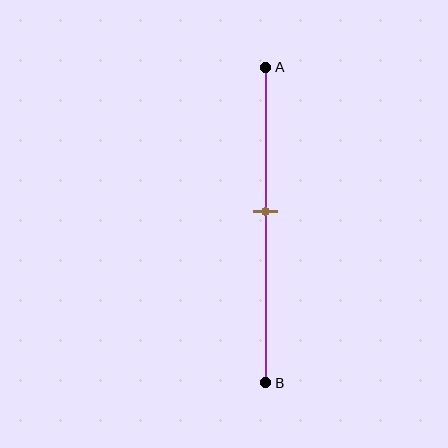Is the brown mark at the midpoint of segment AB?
No, the mark is at about 45% from A, not at the 50% midpoint.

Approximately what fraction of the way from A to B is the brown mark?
The brown mark is approximately 45% of the way from A to B.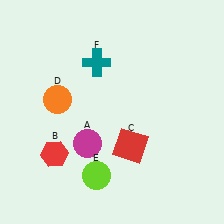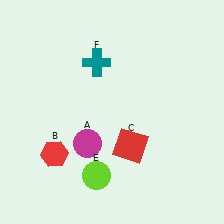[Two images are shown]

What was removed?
The orange circle (D) was removed in Image 2.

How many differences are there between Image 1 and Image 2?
There is 1 difference between the two images.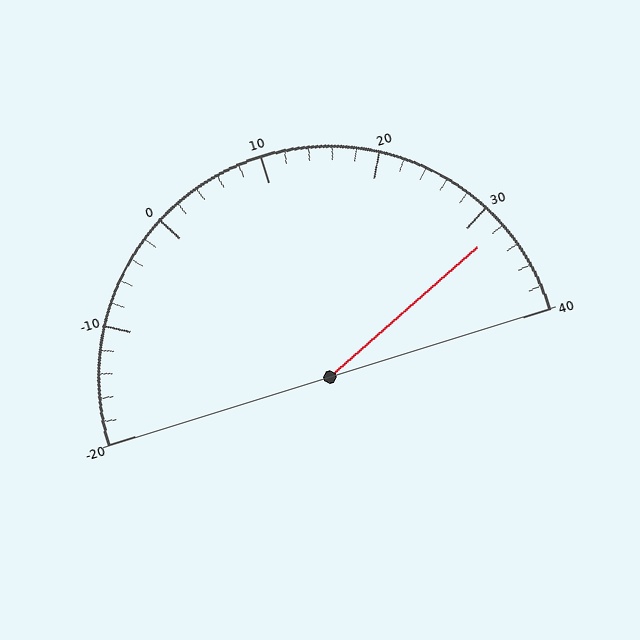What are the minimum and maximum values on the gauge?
The gauge ranges from -20 to 40.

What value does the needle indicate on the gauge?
The needle indicates approximately 32.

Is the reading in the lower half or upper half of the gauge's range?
The reading is in the upper half of the range (-20 to 40).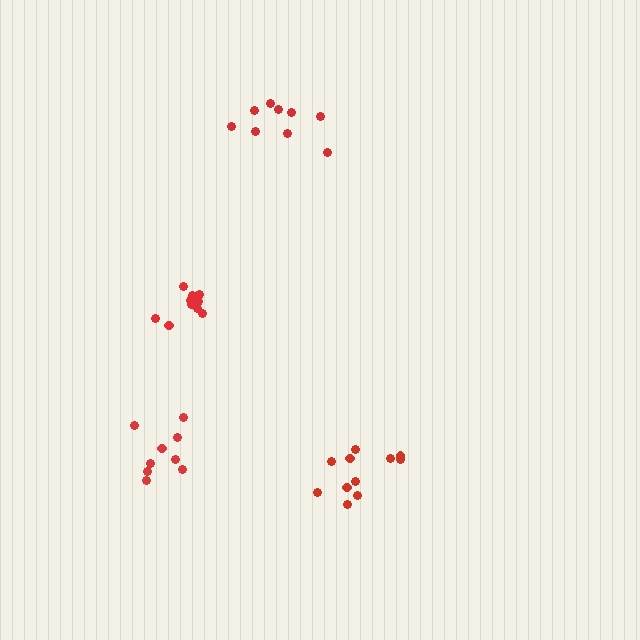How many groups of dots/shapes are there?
There are 4 groups.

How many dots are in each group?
Group 1: 11 dots, Group 2: 11 dots, Group 3: 9 dots, Group 4: 9 dots (40 total).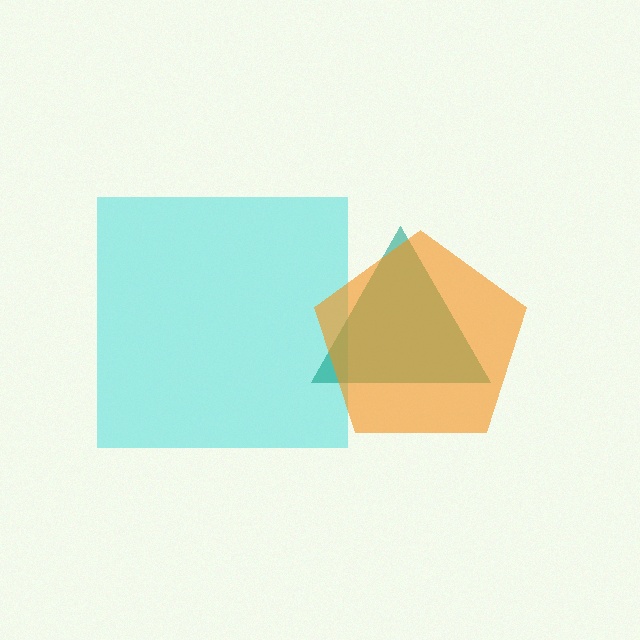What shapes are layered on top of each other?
The layered shapes are: a cyan square, a teal triangle, an orange pentagon.